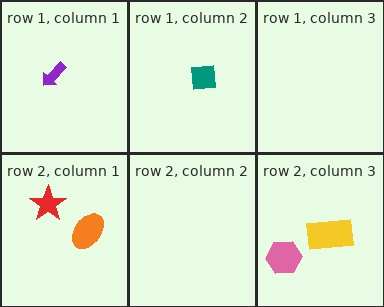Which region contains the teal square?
The row 1, column 2 region.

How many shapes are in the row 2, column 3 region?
2.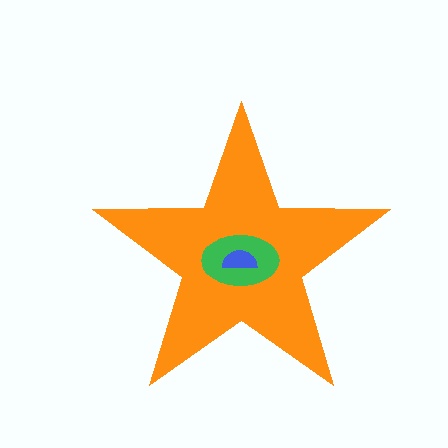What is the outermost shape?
The orange star.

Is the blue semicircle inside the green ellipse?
Yes.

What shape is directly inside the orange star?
The green ellipse.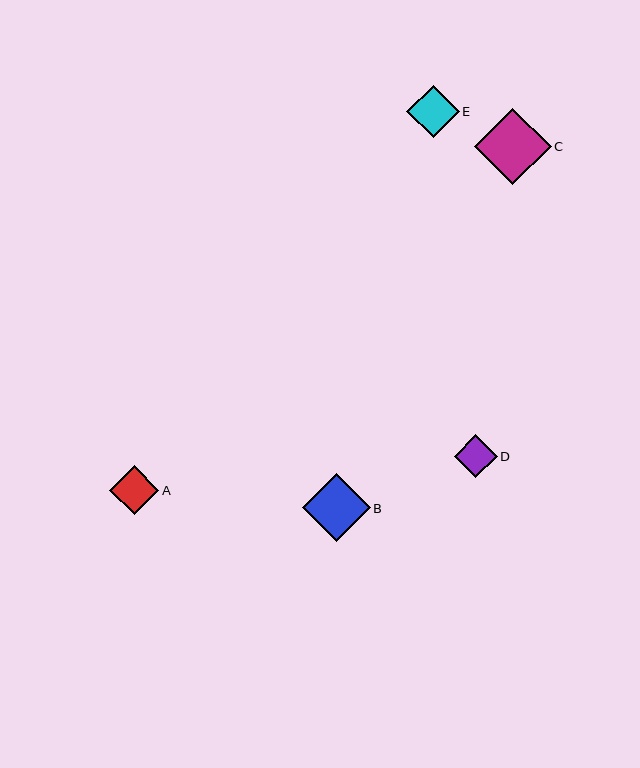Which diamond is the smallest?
Diamond D is the smallest with a size of approximately 43 pixels.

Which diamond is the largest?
Diamond C is the largest with a size of approximately 77 pixels.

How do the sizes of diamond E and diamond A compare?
Diamond E and diamond A are approximately the same size.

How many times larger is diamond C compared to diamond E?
Diamond C is approximately 1.5 times the size of diamond E.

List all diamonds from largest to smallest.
From largest to smallest: C, B, E, A, D.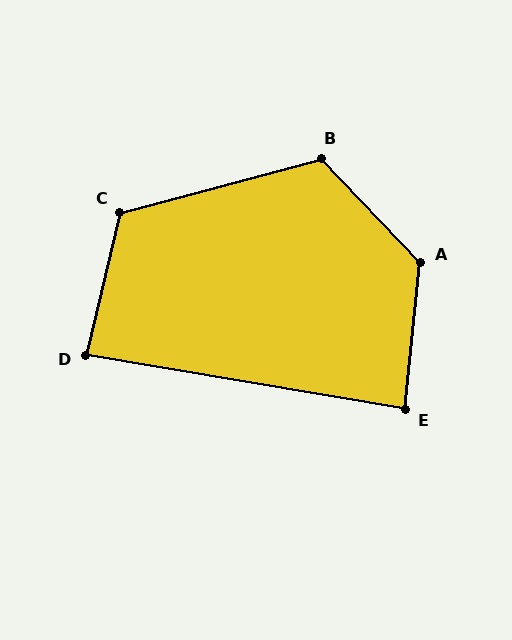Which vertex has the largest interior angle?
A, at approximately 131 degrees.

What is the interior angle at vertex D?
Approximately 86 degrees (approximately right).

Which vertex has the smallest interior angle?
E, at approximately 86 degrees.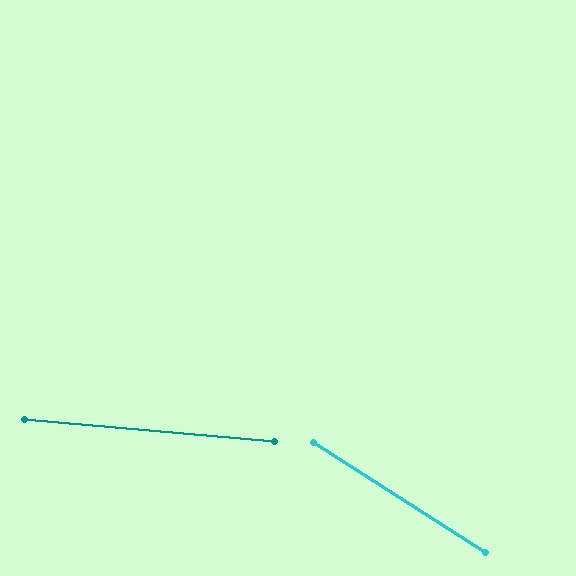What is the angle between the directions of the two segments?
Approximately 27 degrees.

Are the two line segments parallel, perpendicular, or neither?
Neither parallel nor perpendicular — they differ by about 27°.